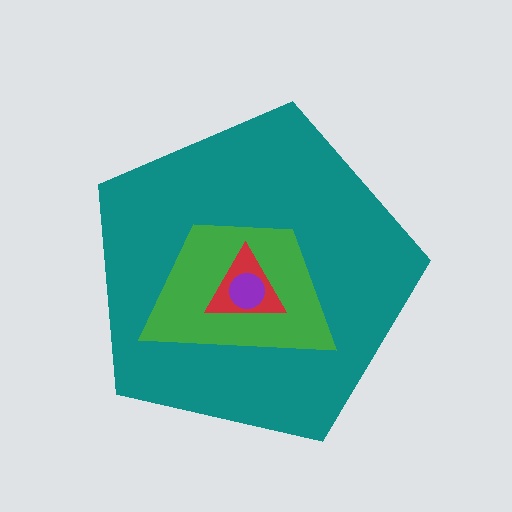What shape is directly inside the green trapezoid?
The red triangle.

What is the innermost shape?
The purple circle.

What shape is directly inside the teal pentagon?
The green trapezoid.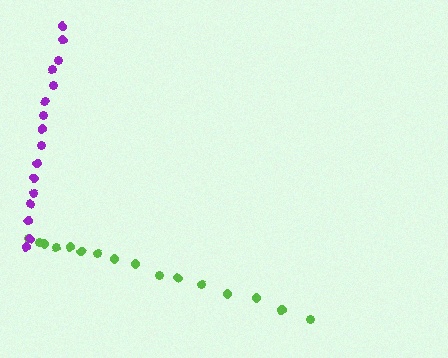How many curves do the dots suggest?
There are 2 distinct paths.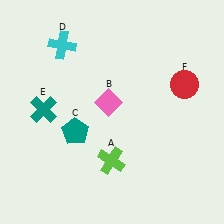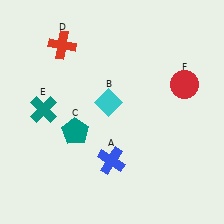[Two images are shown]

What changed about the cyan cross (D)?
In Image 1, D is cyan. In Image 2, it changed to red.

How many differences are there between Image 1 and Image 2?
There are 3 differences between the two images.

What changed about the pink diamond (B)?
In Image 1, B is pink. In Image 2, it changed to cyan.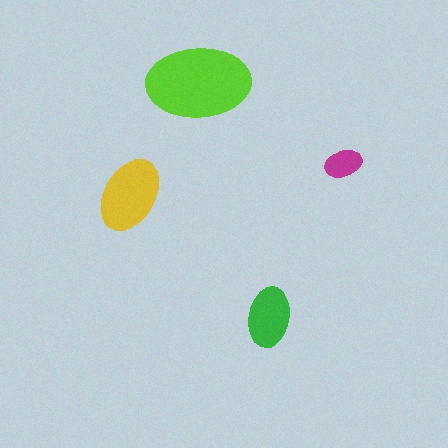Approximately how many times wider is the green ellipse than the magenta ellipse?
About 1.5 times wider.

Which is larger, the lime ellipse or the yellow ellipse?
The lime one.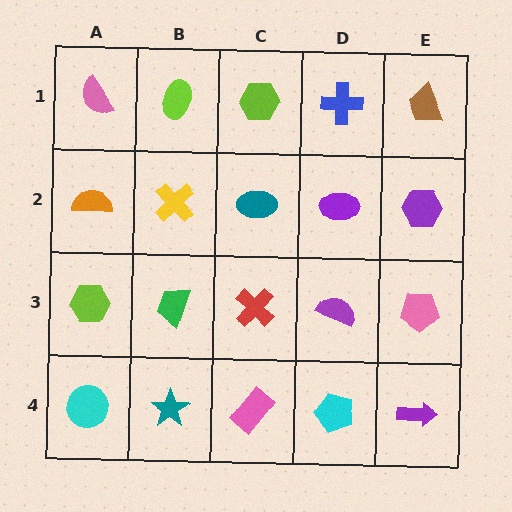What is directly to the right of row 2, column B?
A teal ellipse.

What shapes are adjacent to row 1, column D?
A purple ellipse (row 2, column D), a lime hexagon (row 1, column C), a brown trapezoid (row 1, column E).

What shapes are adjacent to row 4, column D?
A purple semicircle (row 3, column D), a pink rectangle (row 4, column C), a purple arrow (row 4, column E).